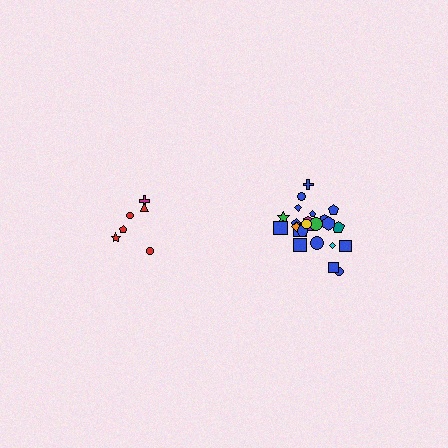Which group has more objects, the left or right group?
The right group.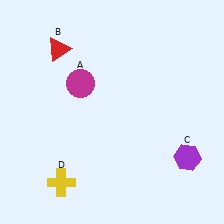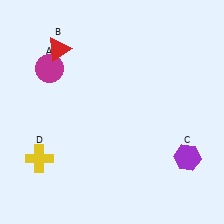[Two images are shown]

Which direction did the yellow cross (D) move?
The yellow cross (D) moved up.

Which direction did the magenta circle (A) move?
The magenta circle (A) moved left.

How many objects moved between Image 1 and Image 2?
2 objects moved between the two images.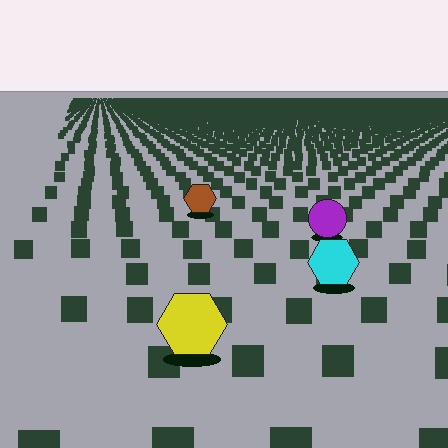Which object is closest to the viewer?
The yellow hexagon is closest. The texture marks near it are larger and more spread out.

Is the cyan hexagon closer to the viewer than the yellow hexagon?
No. The yellow hexagon is closer — you can tell from the texture gradient: the ground texture is coarser near it.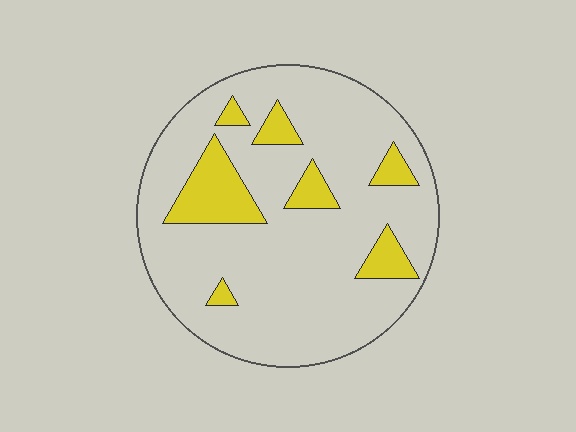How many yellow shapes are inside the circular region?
7.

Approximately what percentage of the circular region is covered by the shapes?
Approximately 15%.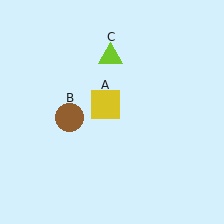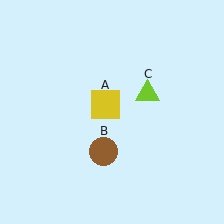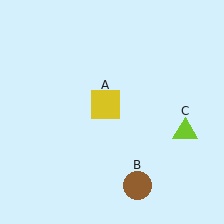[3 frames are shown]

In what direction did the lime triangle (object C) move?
The lime triangle (object C) moved down and to the right.